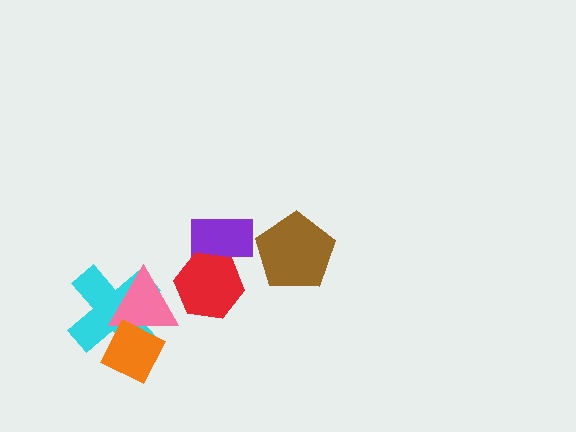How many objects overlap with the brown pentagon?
0 objects overlap with the brown pentagon.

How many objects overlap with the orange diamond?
2 objects overlap with the orange diamond.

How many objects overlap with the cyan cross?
2 objects overlap with the cyan cross.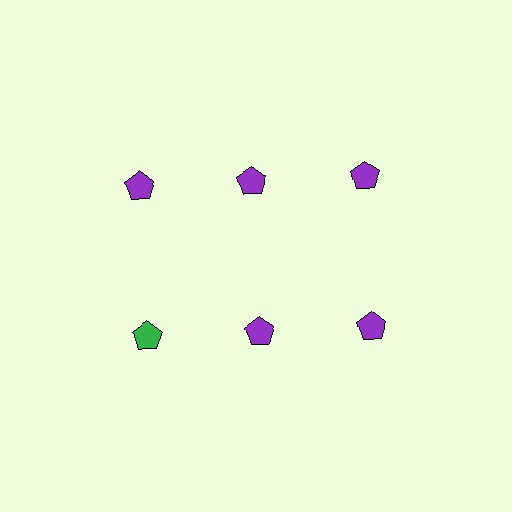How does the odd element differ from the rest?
It has a different color: green instead of purple.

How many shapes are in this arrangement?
There are 6 shapes arranged in a grid pattern.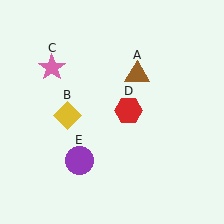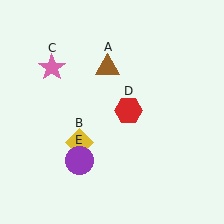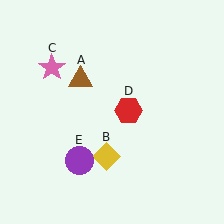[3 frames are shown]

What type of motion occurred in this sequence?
The brown triangle (object A), yellow diamond (object B) rotated counterclockwise around the center of the scene.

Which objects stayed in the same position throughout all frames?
Pink star (object C) and red hexagon (object D) and purple circle (object E) remained stationary.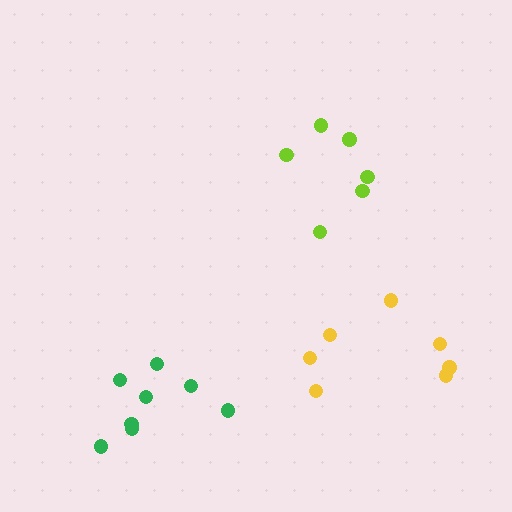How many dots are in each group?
Group 1: 7 dots, Group 2: 8 dots, Group 3: 6 dots (21 total).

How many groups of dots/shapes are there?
There are 3 groups.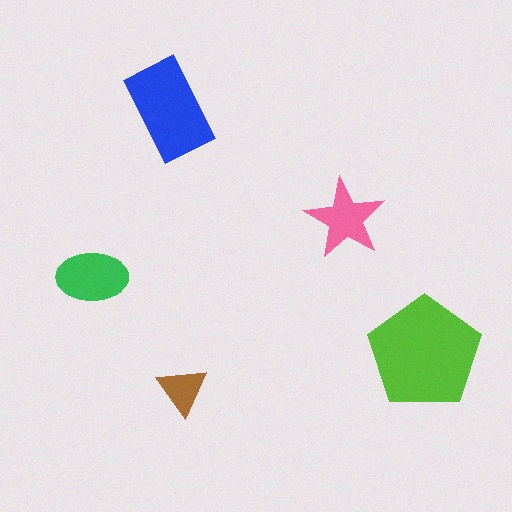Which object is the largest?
The lime pentagon.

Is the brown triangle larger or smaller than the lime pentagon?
Smaller.